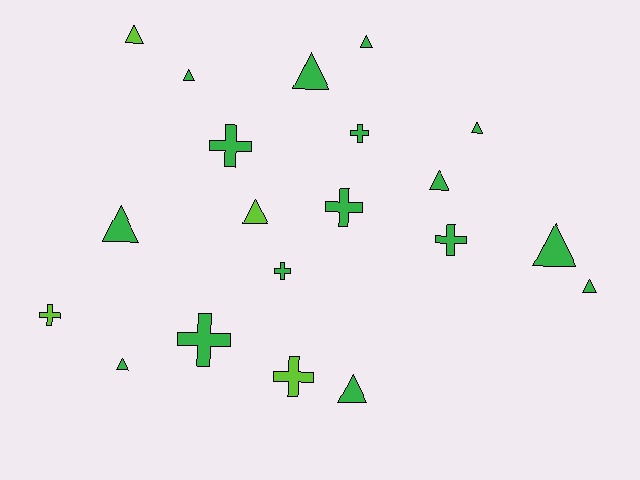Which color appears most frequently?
Green, with 16 objects.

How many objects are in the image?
There are 20 objects.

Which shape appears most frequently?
Triangle, with 12 objects.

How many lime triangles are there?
There are 2 lime triangles.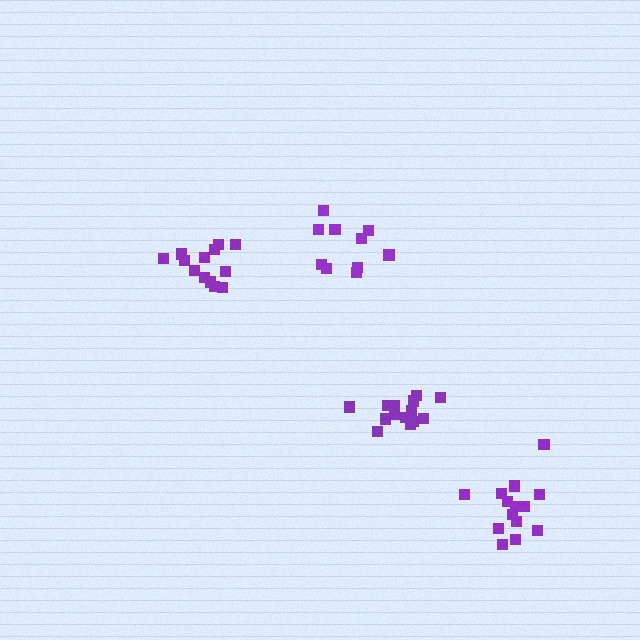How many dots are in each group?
Group 1: 14 dots, Group 2: 13 dots, Group 3: 14 dots, Group 4: 10 dots (51 total).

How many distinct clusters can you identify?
There are 4 distinct clusters.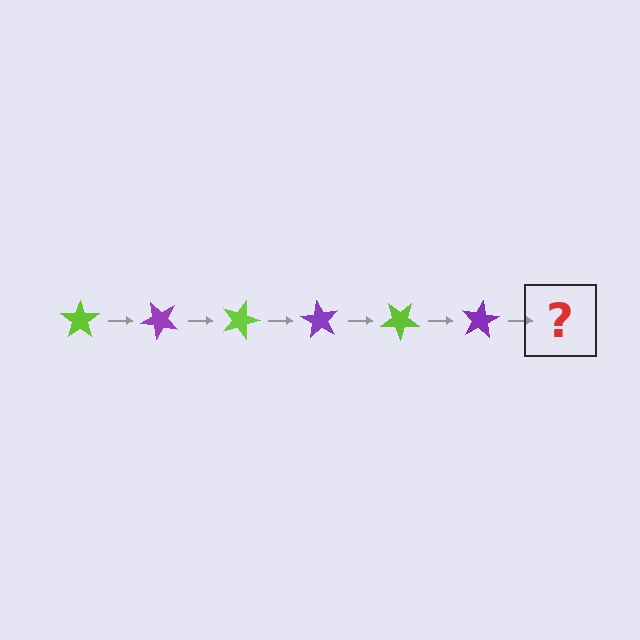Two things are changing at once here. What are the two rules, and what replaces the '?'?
The two rules are that it rotates 45 degrees each step and the color cycles through lime and purple. The '?' should be a lime star, rotated 270 degrees from the start.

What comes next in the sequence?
The next element should be a lime star, rotated 270 degrees from the start.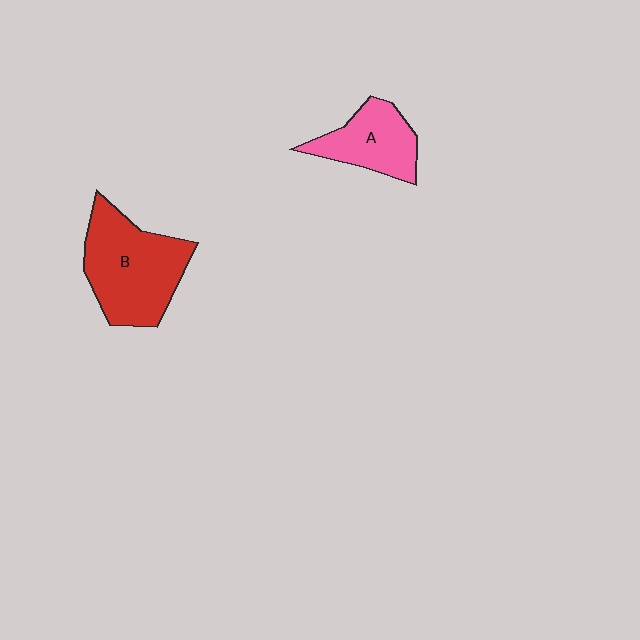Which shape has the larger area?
Shape B (red).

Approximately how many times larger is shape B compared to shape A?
Approximately 1.7 times.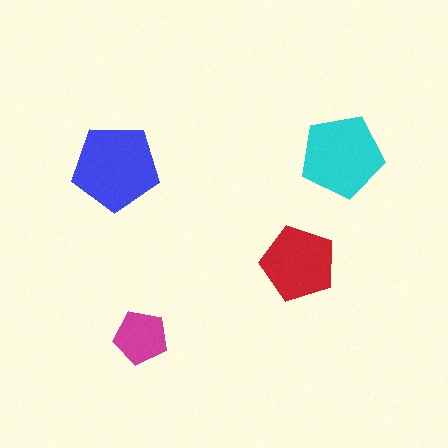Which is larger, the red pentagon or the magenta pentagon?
The red one.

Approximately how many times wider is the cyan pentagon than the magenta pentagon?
About 1.5 times wider.